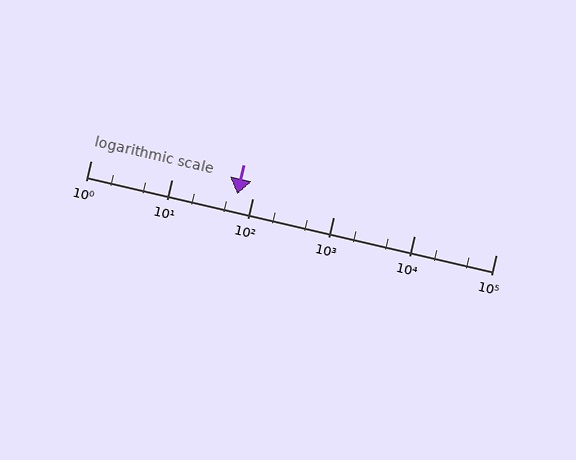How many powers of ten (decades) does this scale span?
The scale spans 5 decades, from 1 to 100000.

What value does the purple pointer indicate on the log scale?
The pointer indicates approximately 65.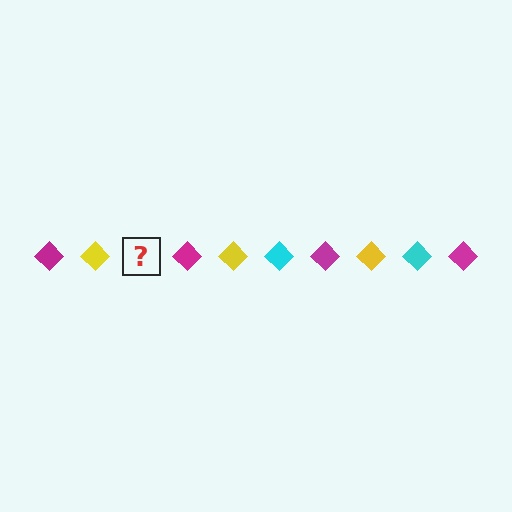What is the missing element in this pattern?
The missing element is a cyan diamond.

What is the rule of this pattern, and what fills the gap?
The rule is that the pattern cycles through magenta, yellow, cyan diamonds. The gap should be filled with a cyan diamond.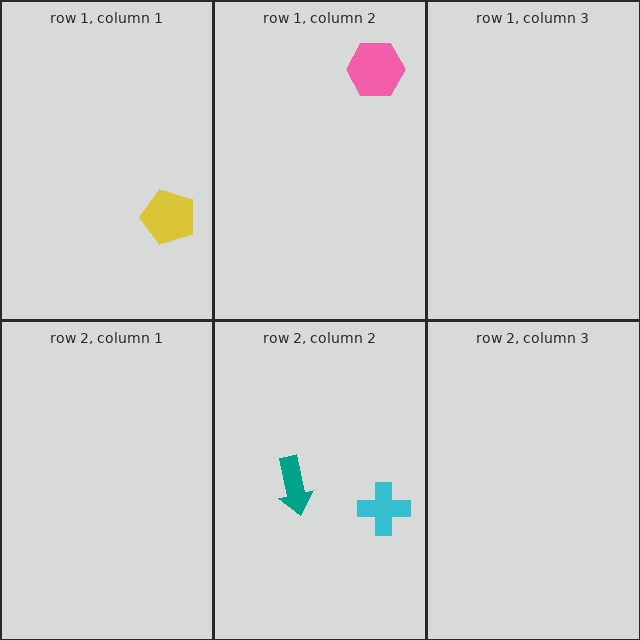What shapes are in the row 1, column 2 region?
The pink hexagon.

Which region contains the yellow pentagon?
The row 1, column 1 region.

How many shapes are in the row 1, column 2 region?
1.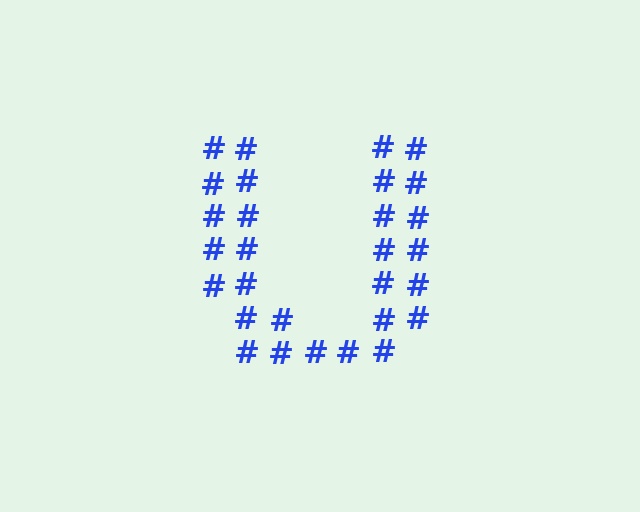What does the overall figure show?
The overall figure shows the letter U.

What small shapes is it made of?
It is made of small hash symbols.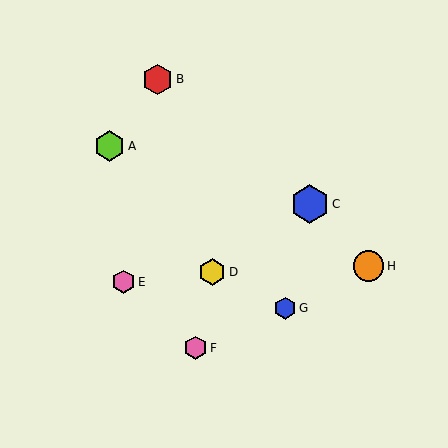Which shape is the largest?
The blue hexagon (labeled C) is the largest.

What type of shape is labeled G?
Shape G is a blue hexagon.